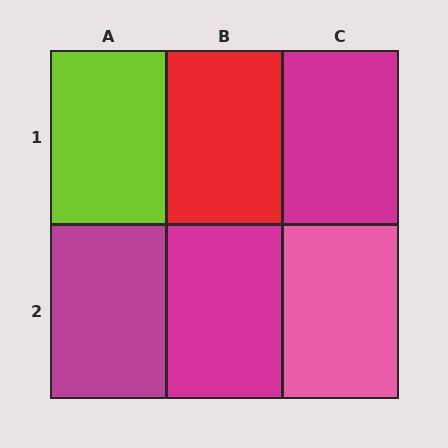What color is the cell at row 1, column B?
Red.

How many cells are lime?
1 cell is lime.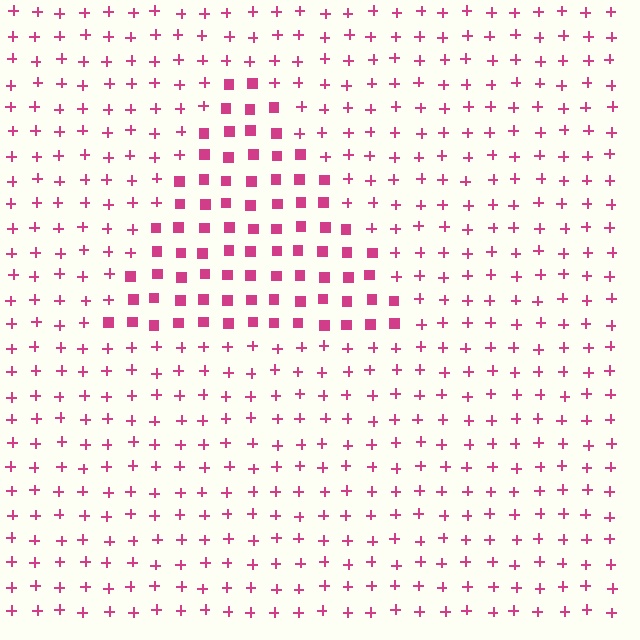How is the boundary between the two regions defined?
The boundary is defined by a change in element shape: squares inside vs. plus signs outside. All elements share the same color and spacing.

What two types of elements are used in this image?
The image uses squares inside the triangle region and plus signs outside it.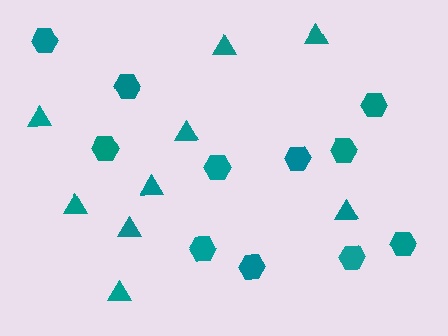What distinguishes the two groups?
There are 2 groups: one group of triangles (9) and one group of hexagons (11).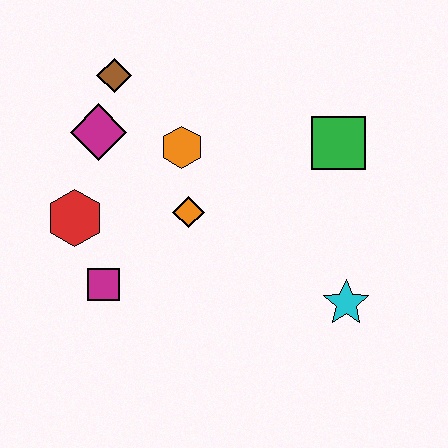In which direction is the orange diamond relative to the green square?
The orange diamond is to the left of the green square.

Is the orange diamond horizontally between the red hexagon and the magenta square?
No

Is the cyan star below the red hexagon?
Yes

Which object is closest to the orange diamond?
The orange hexagon is closest to the orange diamond.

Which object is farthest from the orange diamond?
The cyan star is farthest from the orange diamond.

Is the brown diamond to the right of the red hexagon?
Yes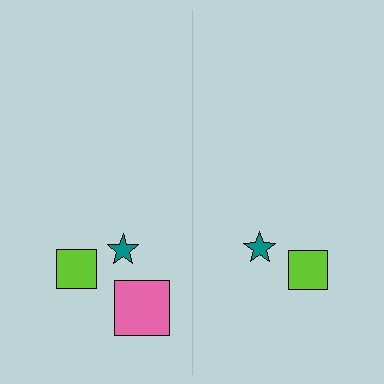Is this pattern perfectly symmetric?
No, the pattern is not perfectly symmetric. A pink square is missing from the right side.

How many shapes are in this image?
There are 5 shapes in this image.